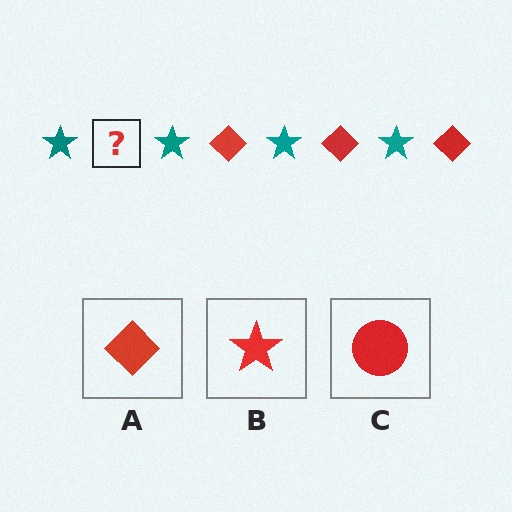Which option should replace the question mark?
Option A.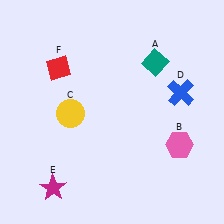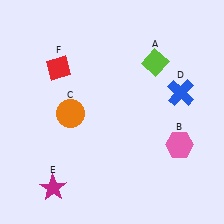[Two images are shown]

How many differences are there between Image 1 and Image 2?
There are 2 differences between the two images.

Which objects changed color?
A changed from teal to lime. C changed from yellow to orange.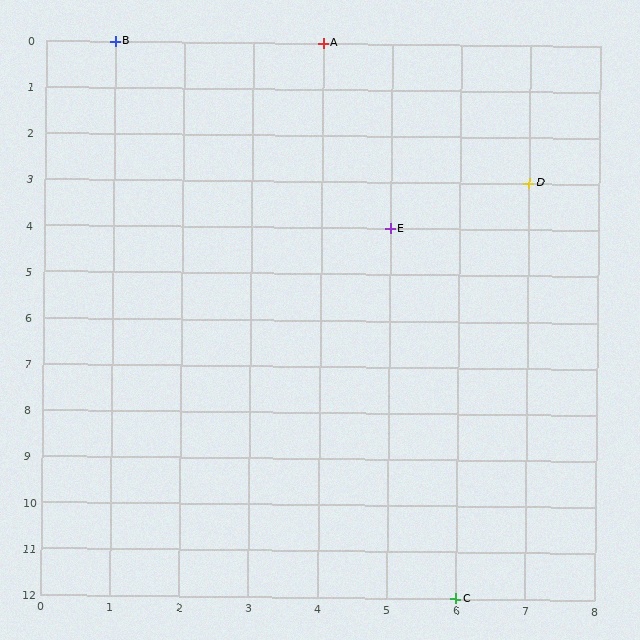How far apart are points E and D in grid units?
Points E and D are 2 columns and 1 row apart (about 2.2 grid units diagonally).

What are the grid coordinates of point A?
Point A is at grid coordinates (4, 0).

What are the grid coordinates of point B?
Point B is at grid coordinates (1, 0).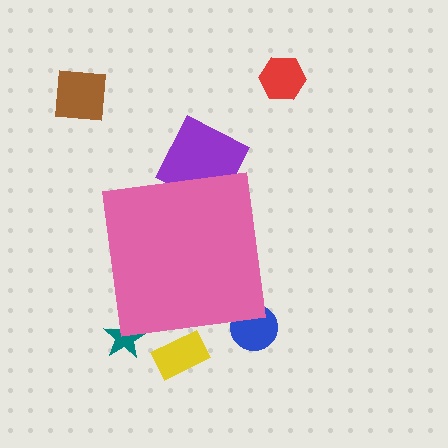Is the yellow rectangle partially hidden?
Yes, the yellow rectangle is partially hidden behind the pink square.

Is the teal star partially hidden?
Yes, the teal star is partially hidden behind the pink square.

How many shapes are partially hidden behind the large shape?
4 shapes are partially hidden.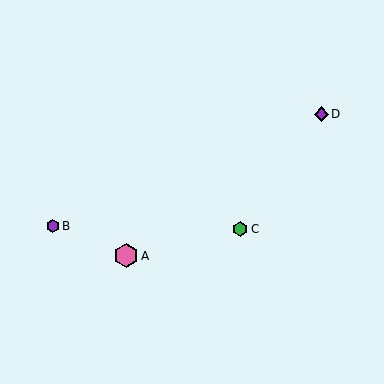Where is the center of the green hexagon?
The center of the green hexagon is at (240, 229).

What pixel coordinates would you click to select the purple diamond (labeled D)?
Click at (321, 114) to select the purple diamond D.